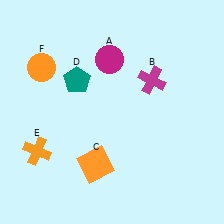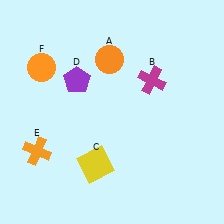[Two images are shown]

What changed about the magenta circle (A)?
In Image 1, A is magenta. In Image 2, it changed to orange.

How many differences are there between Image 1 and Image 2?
There are 3 differences between the two images.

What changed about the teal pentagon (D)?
In Image 1, D is teal. In Image 2, it changed to purple.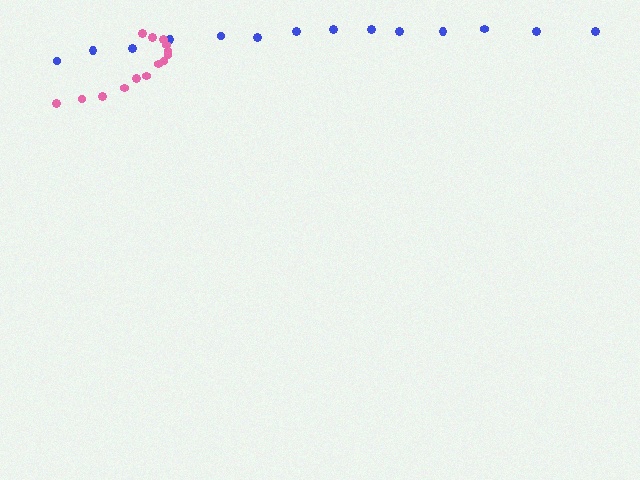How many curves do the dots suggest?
There are 2 distinct paths.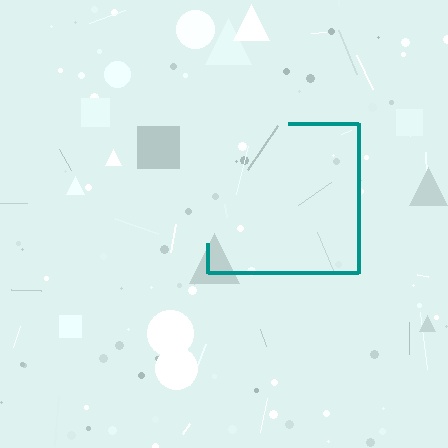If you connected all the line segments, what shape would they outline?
They would outline a square.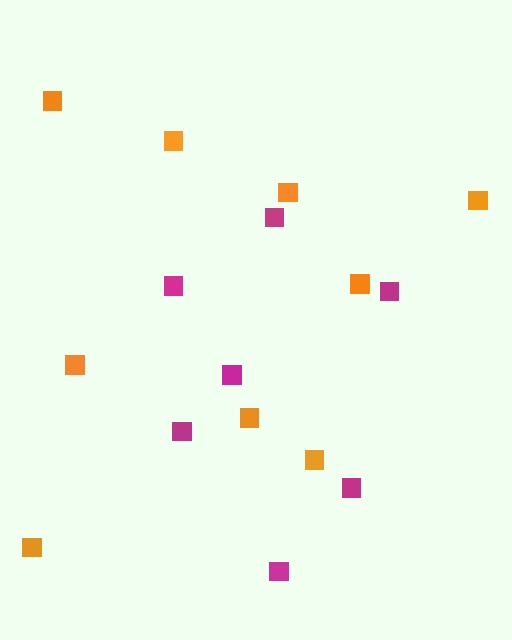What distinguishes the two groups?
There are 2 groups: one group of orange squares (9) and one group of magenta squares (7).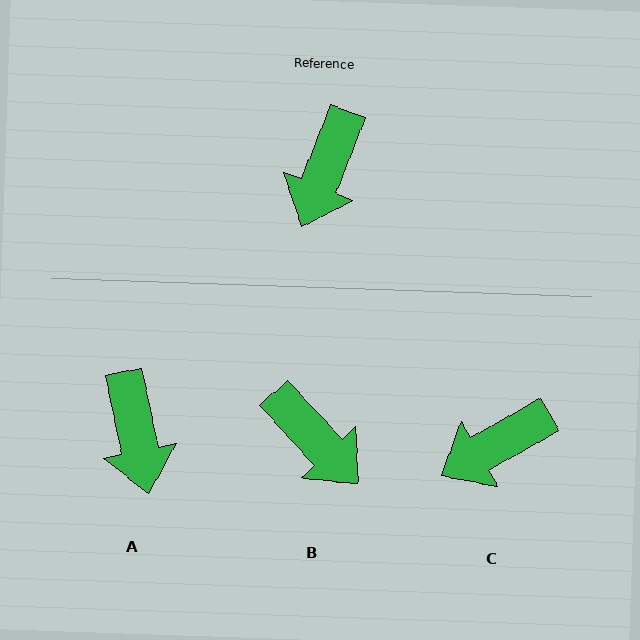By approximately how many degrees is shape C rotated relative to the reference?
Approximately 39 degrees clockwise.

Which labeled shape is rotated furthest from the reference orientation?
B, about 65 degrees away.